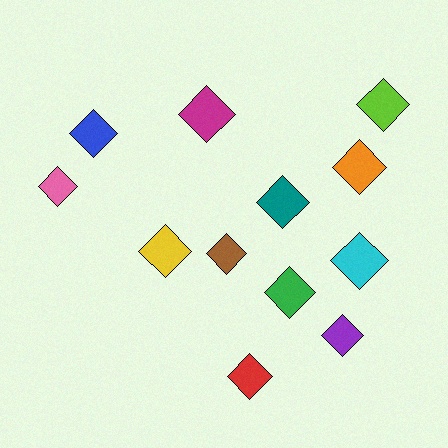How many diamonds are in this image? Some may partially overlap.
There are 12 diamonds.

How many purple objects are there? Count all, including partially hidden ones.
There is 1 purple object.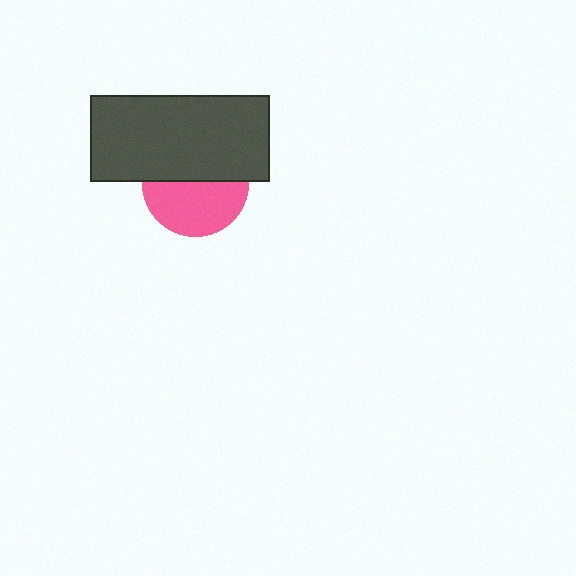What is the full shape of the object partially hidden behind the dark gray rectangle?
The partially hidden object is a pink circle.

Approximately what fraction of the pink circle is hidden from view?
Roughly 48% of the pink circle is hidden behind the dark gray rectangle.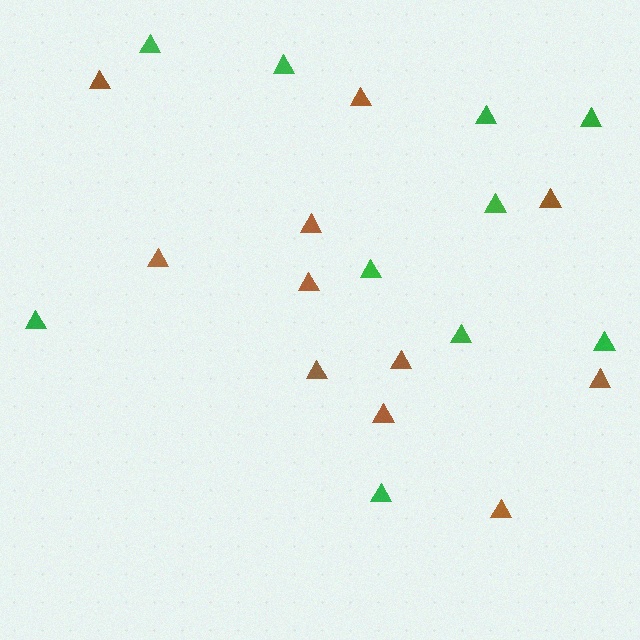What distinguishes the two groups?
There are 2 groups: one group of brown triangles (11) and one group of green triangles (10).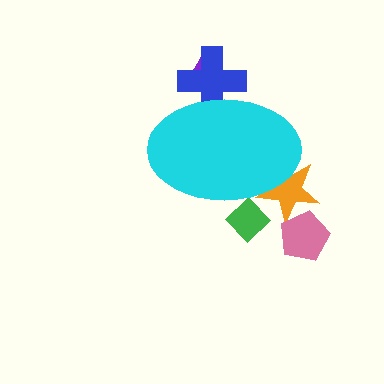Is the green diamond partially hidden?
Yes, the green diamond is partially hidden behind the cyan ellipse.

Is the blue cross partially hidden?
Yes, the blue cross is partially hidden behind the cyan ellipse.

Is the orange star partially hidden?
Yes, the orange star is partially hidden behind the cyan ellipse.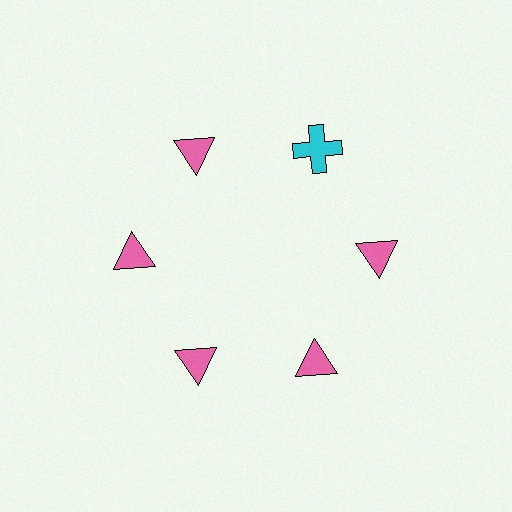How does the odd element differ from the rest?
It differs in both color (cyan instead of pink) and shape (cross instead of triangle).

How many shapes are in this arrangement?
There are 6 shapes arranged in a ring pattern.